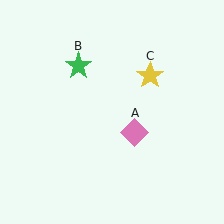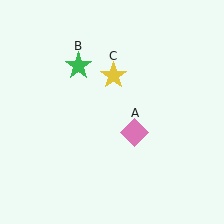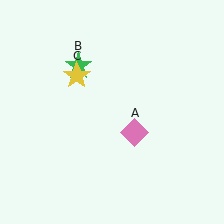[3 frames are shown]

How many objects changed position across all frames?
1 object changed position: yellow star (object C).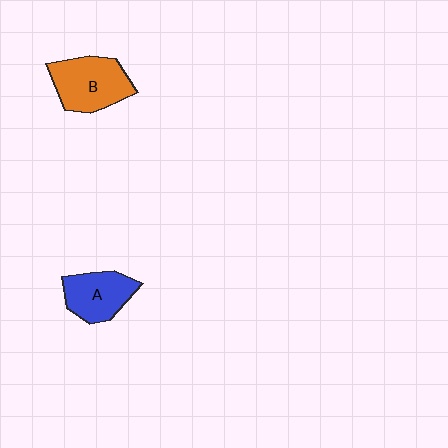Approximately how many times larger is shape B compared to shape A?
Approximately 1.3 times.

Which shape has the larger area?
Shape B (orange).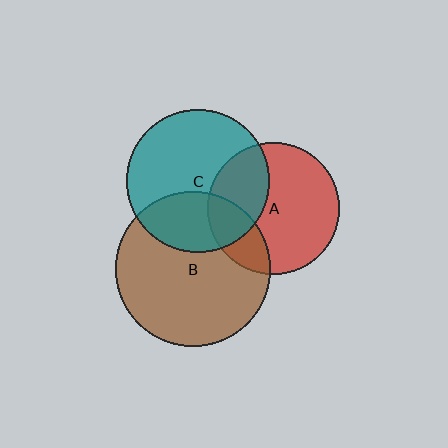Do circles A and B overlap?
Yes.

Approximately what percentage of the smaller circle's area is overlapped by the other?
Approximately 20%.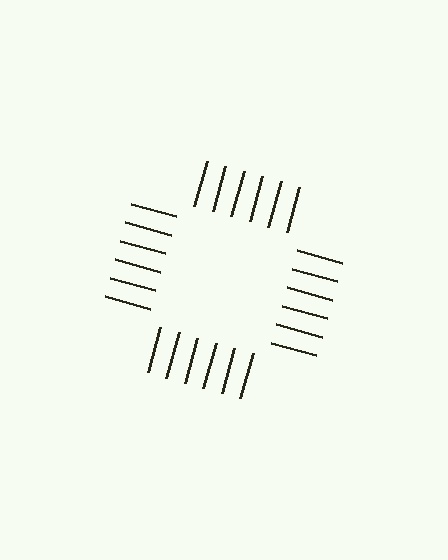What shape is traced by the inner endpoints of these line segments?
An illusory square — the line segments terminate on its edges but no continuous stroke is drawn.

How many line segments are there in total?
24 — 6 along each of the 4 edges.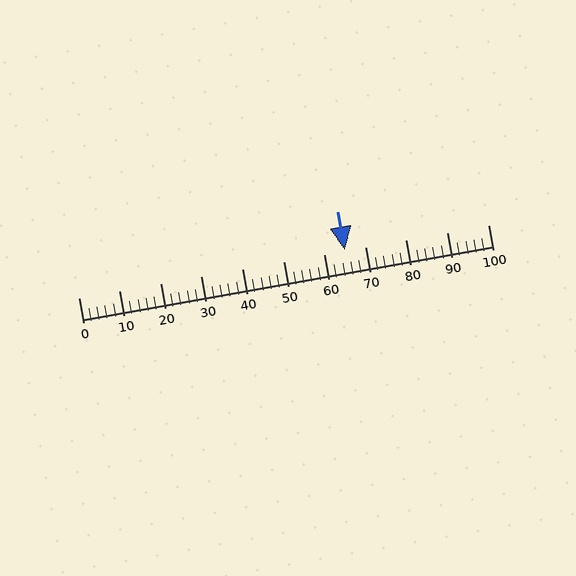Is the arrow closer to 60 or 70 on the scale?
The arrow is closer to 70.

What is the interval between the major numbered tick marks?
The major tick marks are spaced 10 units apart.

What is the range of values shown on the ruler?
The ruler shows values from 0 to 100.